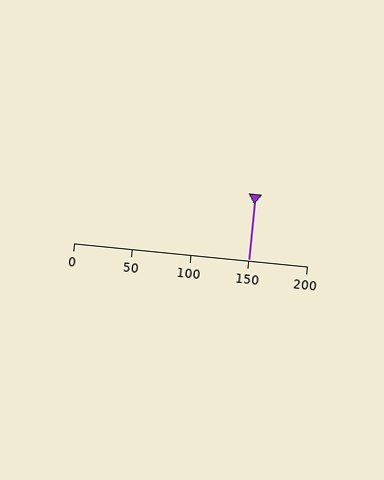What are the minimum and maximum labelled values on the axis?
The axis runs from 0 to 200.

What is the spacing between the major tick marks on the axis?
The major ticks are spaced 50 apart.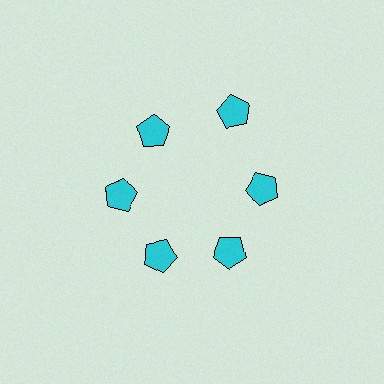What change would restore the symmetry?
The symmetry would be restored by moving it inward, back onto the ring so that all 6 pentagons sit at equal angles and equal distance from the center.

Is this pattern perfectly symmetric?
No. The 6 cyan pentagons are arranged in a ring, but one element near the 1 o'clock position is pushed outward from the center, breaking the 6-fold rotational symmetry.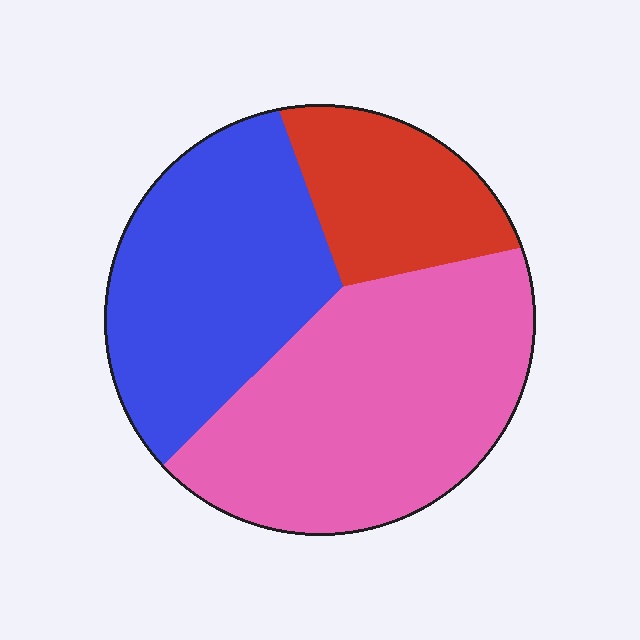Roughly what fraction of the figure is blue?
Blue takes up about one third (1/3) of the figure.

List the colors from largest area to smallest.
From largest to smallest: pink, blue, red.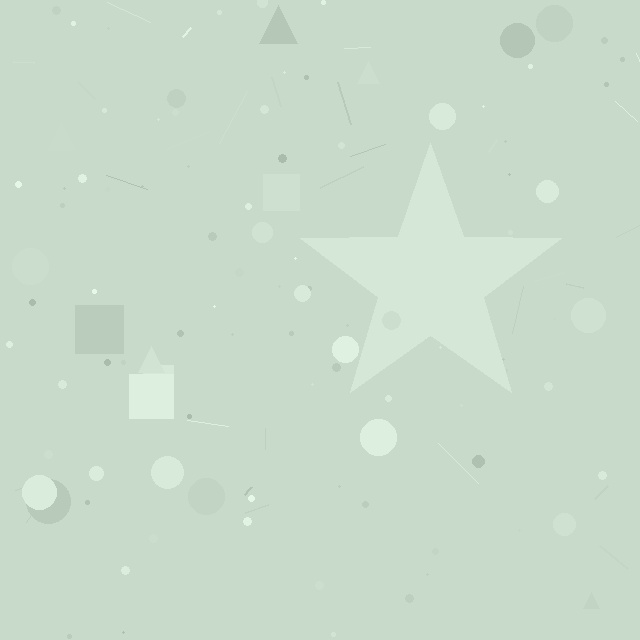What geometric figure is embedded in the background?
A star is embedded in the background.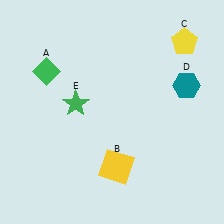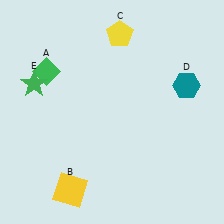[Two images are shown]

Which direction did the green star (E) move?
The green star (E) moved left.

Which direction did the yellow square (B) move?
The yellow square (B) moved left.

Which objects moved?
The objects that moved are: the yellow square (B), the yellow pentagon (C), the green star (E).